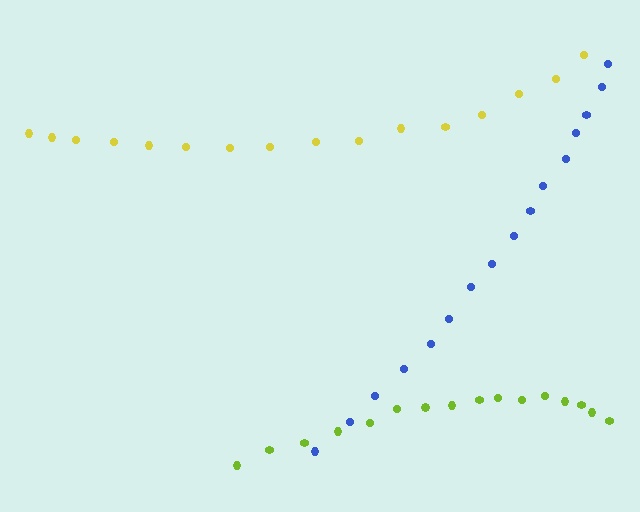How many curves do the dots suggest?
There are 3 distinct paths.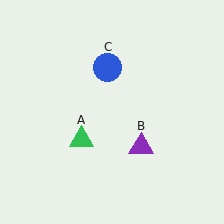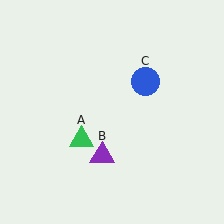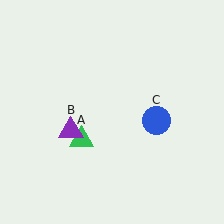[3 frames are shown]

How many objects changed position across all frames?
2 objects changed position: purple triangle (object B), blue circle (object C).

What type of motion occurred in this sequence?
The purple triangle (object B), blue circle (object C) rotated clockwise around the center of the scene.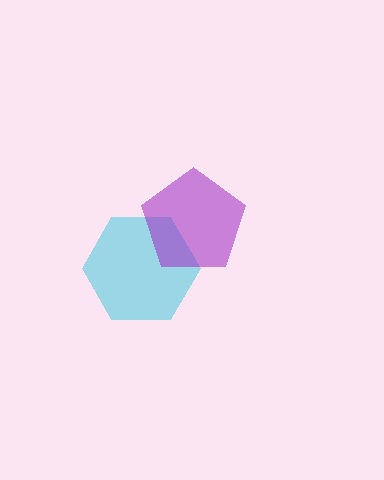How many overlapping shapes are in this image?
There are 2 overlapping shapes in the image.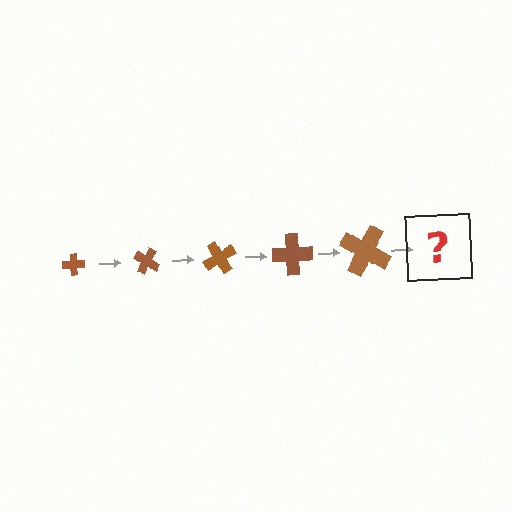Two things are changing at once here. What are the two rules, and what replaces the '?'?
The two rules are that the cross grows larger each step and it rotates 30 degrees each step. The '?' should be a cross, larger than the previous one and rotated 150 degrees from the start.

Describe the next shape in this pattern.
It should be a cross, larger than the previous one and rotated 150 degrees from the start.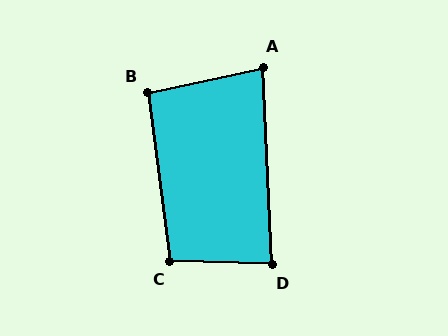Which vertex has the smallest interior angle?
A, at approximately 81 degrees.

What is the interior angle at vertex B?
Approximately 94 degrees (approximately right).